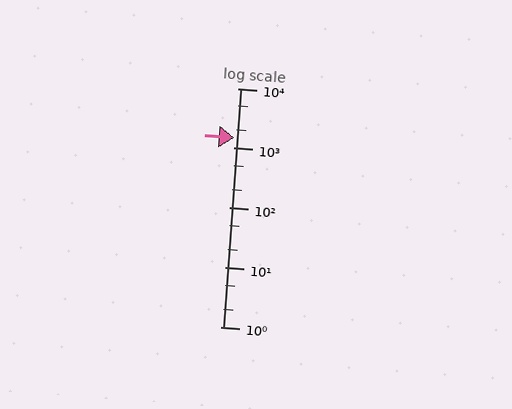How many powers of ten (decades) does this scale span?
The scale spans 4 decades, from 1 to 10000.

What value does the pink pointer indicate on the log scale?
The pointer indicates approximately 1500.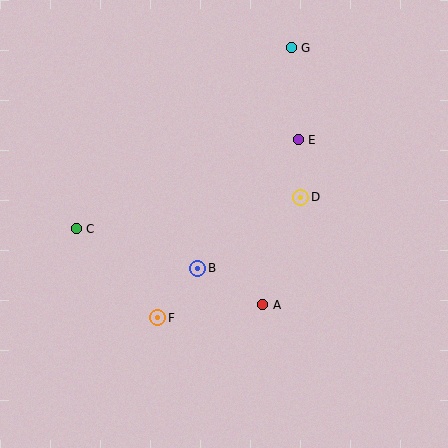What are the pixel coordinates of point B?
Point B is at (198, 268).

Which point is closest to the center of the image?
Point B at (198, 268) is closest to the center.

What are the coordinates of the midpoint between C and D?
The midpoint between C and D is at (188, 213).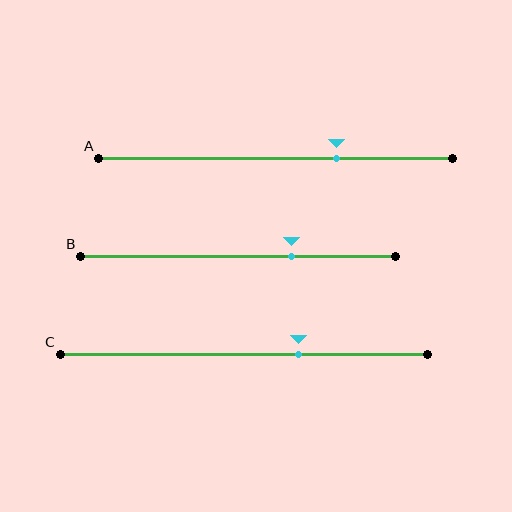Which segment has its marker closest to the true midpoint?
Segment C has its marker closest to the true midpoint.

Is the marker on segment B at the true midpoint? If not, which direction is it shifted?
No, the marker on segment B is shifted to the right by about 17% of the segment length.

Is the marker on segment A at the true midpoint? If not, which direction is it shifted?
No, the marker on segment A is shifted to the right by about 17% of the segment length.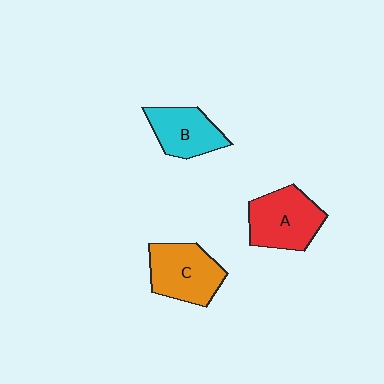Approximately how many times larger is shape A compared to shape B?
Approximately 1.2 times.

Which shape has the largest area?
Shape A (red).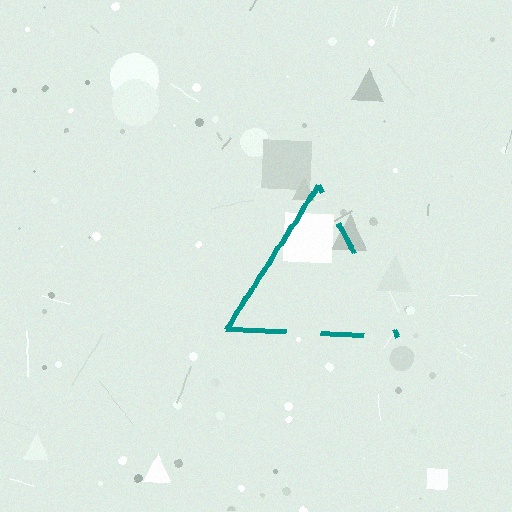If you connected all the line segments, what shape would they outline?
They would outline a triangle.